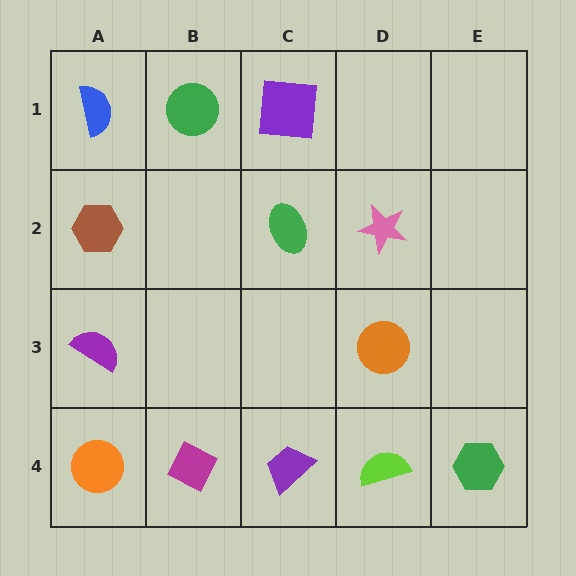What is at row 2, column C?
A green ellipse.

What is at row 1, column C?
A purple square.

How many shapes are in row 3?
2 shapes.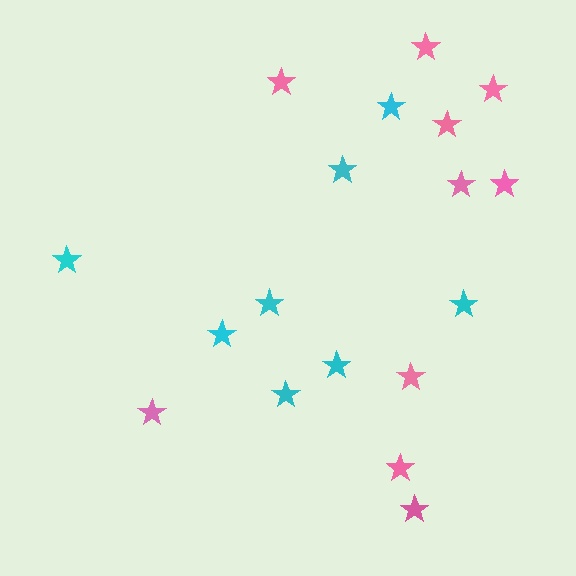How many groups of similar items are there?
There are 2 groups: one group of cyan stars (8) and one group of pink stars (10).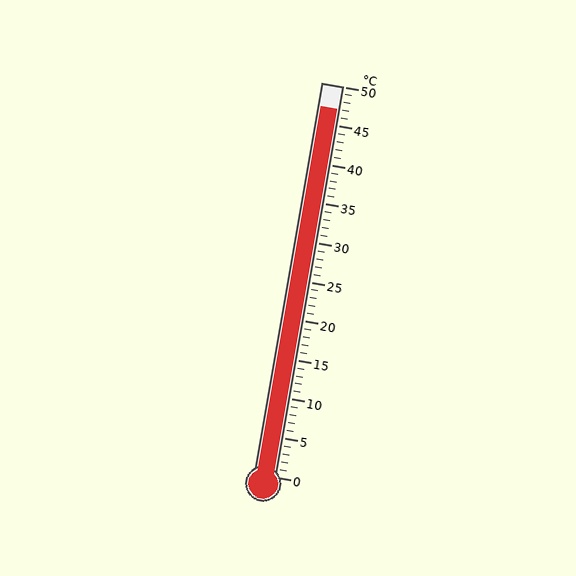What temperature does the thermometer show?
The thermometer shows approximately 47°C.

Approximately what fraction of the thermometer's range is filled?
The thermometer is filled to approximately 95% of its range.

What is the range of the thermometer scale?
The thermometer scale ranges from 0°C to 50°C.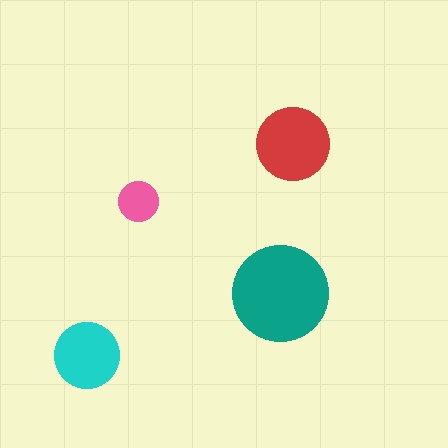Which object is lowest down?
The cyan circle is bottommost.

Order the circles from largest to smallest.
the teal one, the red one, the cyan one, the pink one.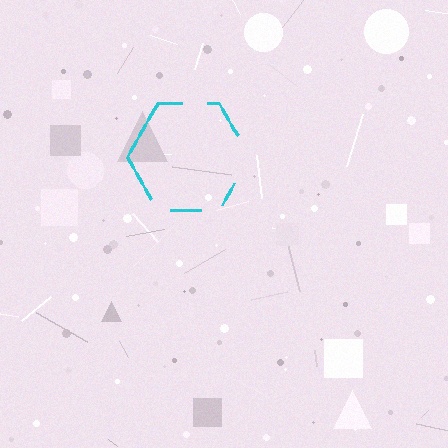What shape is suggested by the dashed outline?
The dashed outline suggests a hexagon.